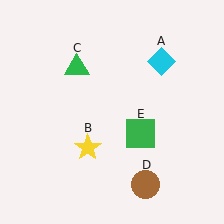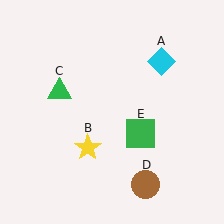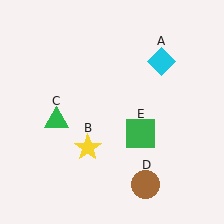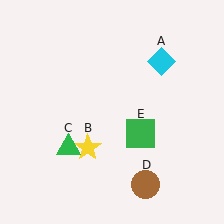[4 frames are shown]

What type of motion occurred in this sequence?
The green triangle (object C) rotated counterclockwise around the center of the scene.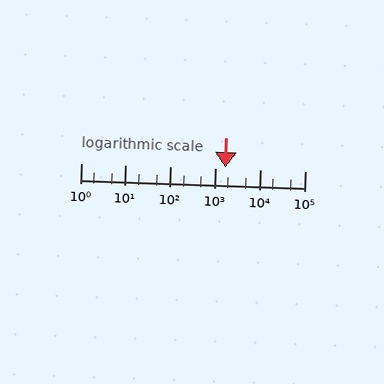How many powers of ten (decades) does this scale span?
The scale spans 5 decades, from 1 to 100000.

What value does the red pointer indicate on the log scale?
The pointer indicates approximately 1700.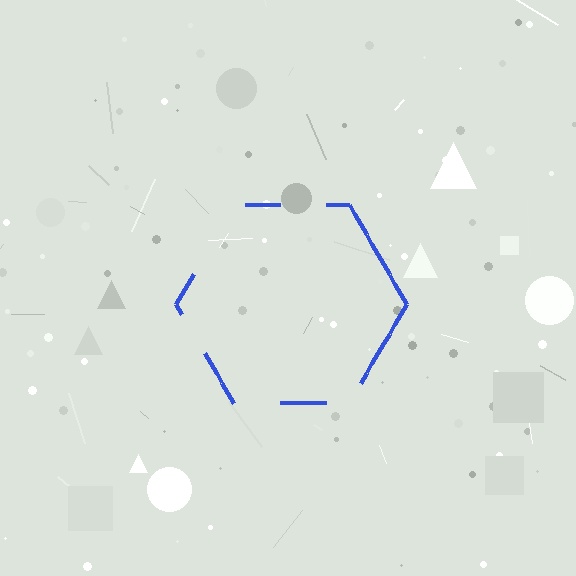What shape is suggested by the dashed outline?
The dashed outline suggests a hexagon.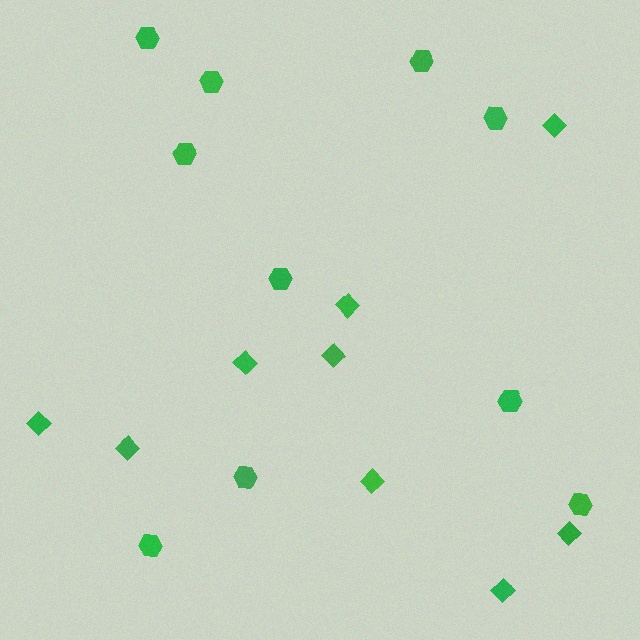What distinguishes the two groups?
There are 2 groups: one group of hexagons (10) and one group of diamonds (9).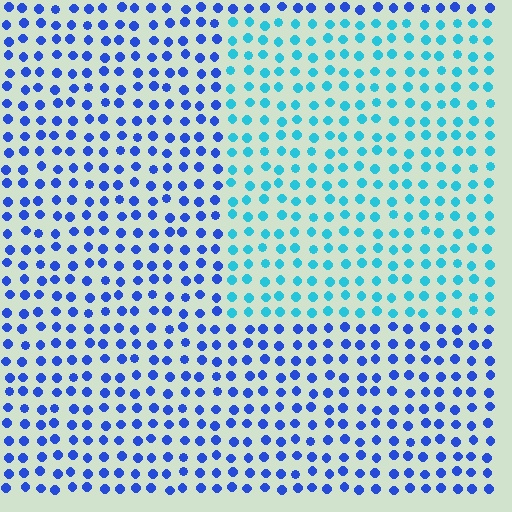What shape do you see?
I see a rectangle.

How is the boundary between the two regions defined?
The boundary is defined purely by a slight shift in hue (about 41 degrees). Spacing, size, and orientation are identical on both sides.